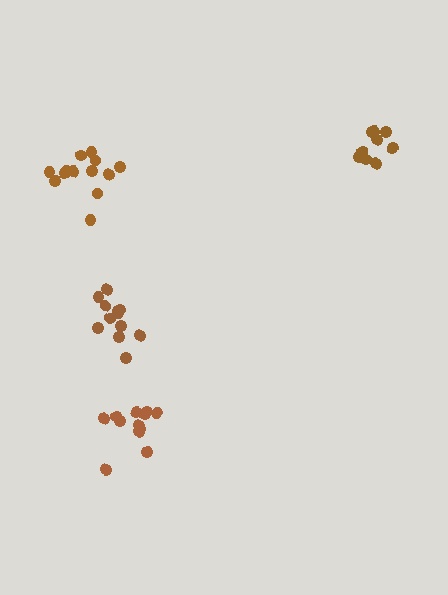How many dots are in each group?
Group 1: 12 dots, Group 2: 12 dots, Group 3: 13 dots, Group 4: 9 dots (46 total).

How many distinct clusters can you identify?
There are 4 distinct clusters.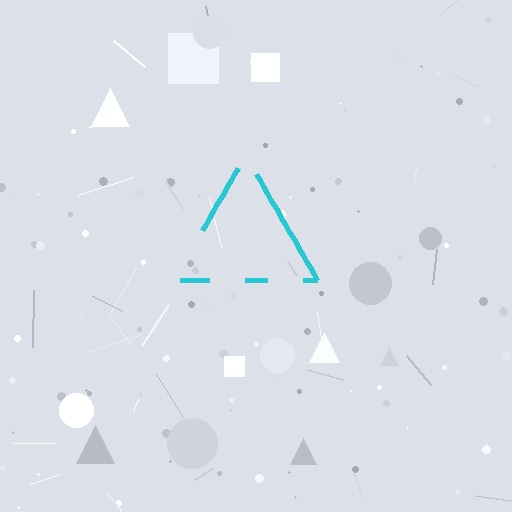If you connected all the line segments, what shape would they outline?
They would outline a triangle.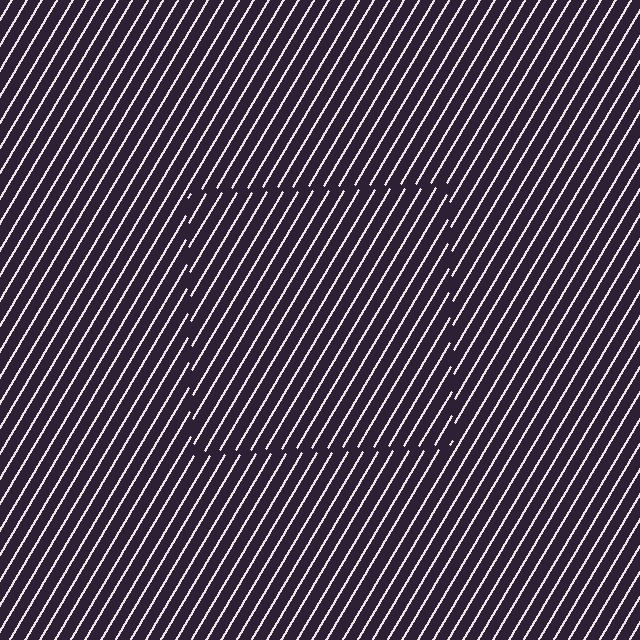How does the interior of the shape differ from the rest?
The interior of the shape contains the same grating, shifted by half a period — the contour is defined by the phase discontinuity where line-ends from the inner and outer gratings abut.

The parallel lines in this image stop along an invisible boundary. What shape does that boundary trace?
An illusory square. The interior of the shape contains the same grating, shifted by half a period — the contour is defined by the phase discontinuity where line-ends from the inner and outer gratings abut.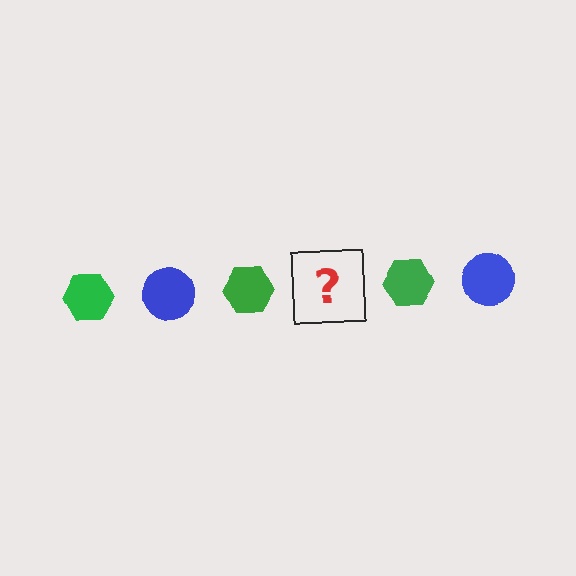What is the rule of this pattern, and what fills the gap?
The rule is that the pattern alternates between green hexagon and blue circle. The gap should be filled with a blue circle.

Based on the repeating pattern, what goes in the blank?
The blank should be a blue circle.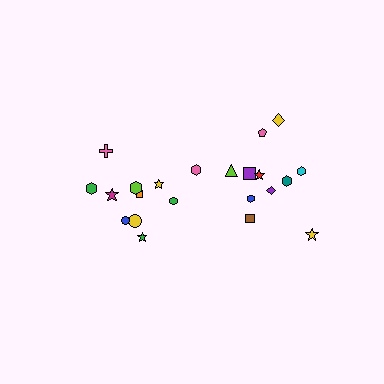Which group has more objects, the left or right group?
The right group.